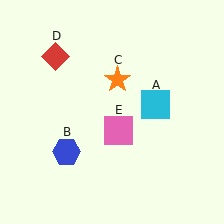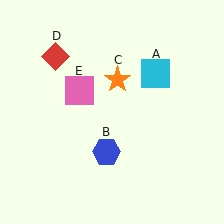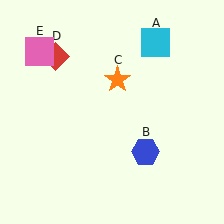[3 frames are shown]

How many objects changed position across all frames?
3 objects changed position: cyan square (object A), blue hexagon (object B), pink square (object E).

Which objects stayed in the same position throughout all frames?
Orange star (object C) and red diamond (object D) remained stationary.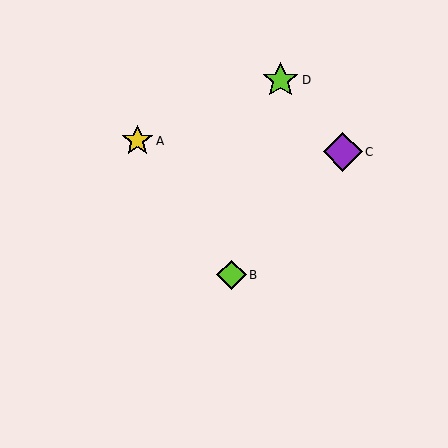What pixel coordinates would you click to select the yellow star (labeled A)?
Click at (137, 141) to select the yellow star A.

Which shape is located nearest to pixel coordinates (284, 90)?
The lime star (labeled D) at (280, 80) is nearest to that location.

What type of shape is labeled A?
Shape A is a yellow star.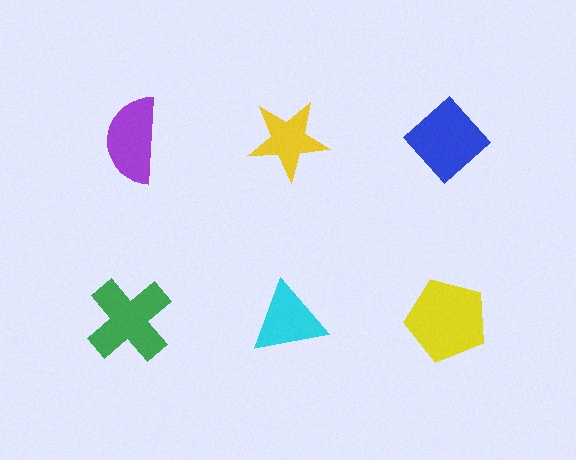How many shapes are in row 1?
3 shapes.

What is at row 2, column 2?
A cyan triangle.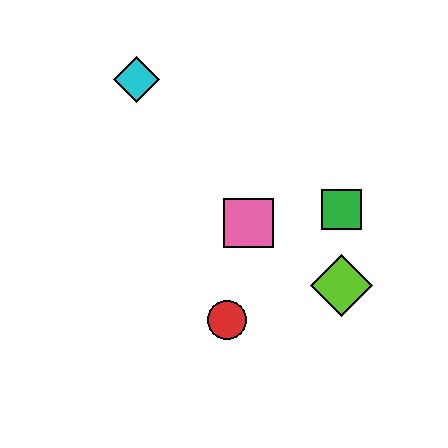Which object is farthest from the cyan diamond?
The lime diamond is farthest from the cyan diamond.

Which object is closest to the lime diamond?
The green square is closest to the lime diamond.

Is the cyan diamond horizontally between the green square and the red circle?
No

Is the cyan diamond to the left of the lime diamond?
Yes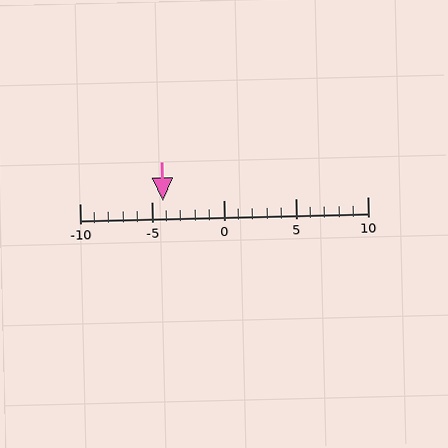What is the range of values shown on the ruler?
The ruler shows values from -10 to 10.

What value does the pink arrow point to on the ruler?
The pink arrow points to approximately -4.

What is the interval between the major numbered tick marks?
The major tick marks are spaced 5 units apart.